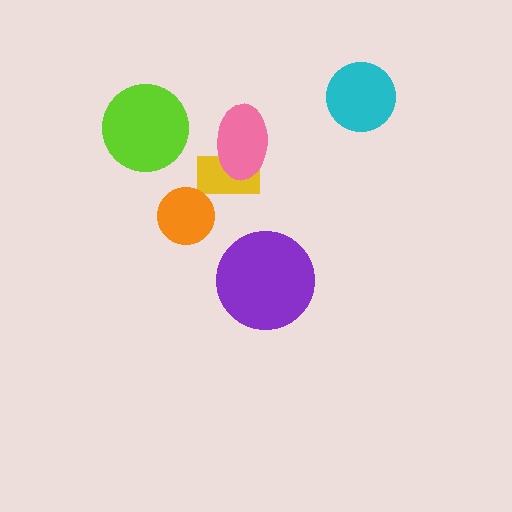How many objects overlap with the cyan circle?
0 objects overlap with the cyan circle.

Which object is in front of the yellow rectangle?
The pink ellipse is in front of the yellow rectangle.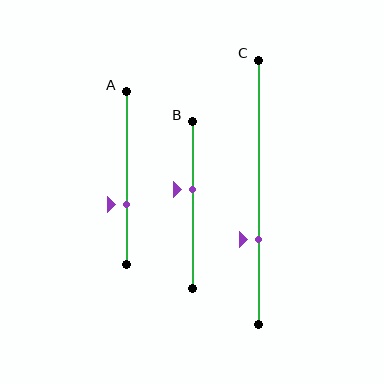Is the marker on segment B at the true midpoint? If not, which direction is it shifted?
No, the marker on segment B is shifted upward by about 9% of the segment length.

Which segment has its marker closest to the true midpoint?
Segment B has its marker closest to the true midpoint.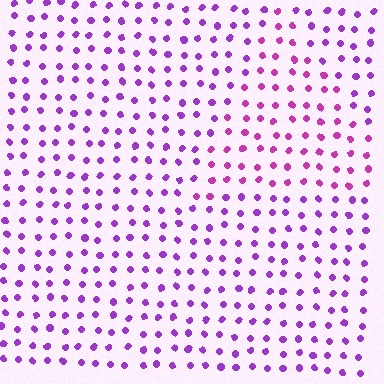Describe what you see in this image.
The image is filled with small purple elements in a uniform arrangement. A triangle-shaped region is visible where the elements are tinted to a slightly different hue, forming a subtle color boundary.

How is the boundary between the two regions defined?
The boundary is defined purely by a slight shift in hue (about 29 degrees). Spacing, size, and orientation are identical on both sides.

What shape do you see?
I see a triangle.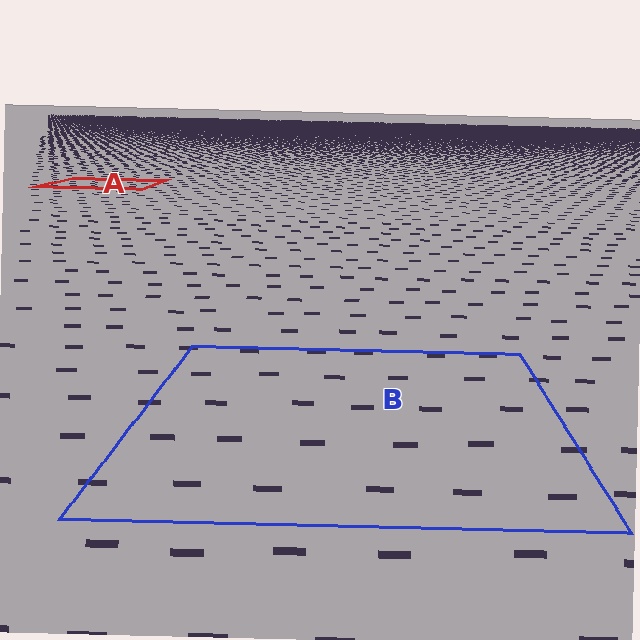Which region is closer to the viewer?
Region B is closer. The texture elements there are larger and more spread out.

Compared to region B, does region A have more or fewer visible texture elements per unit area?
Region A has more texture elements per unit area — they are packed more densely because it is farther away.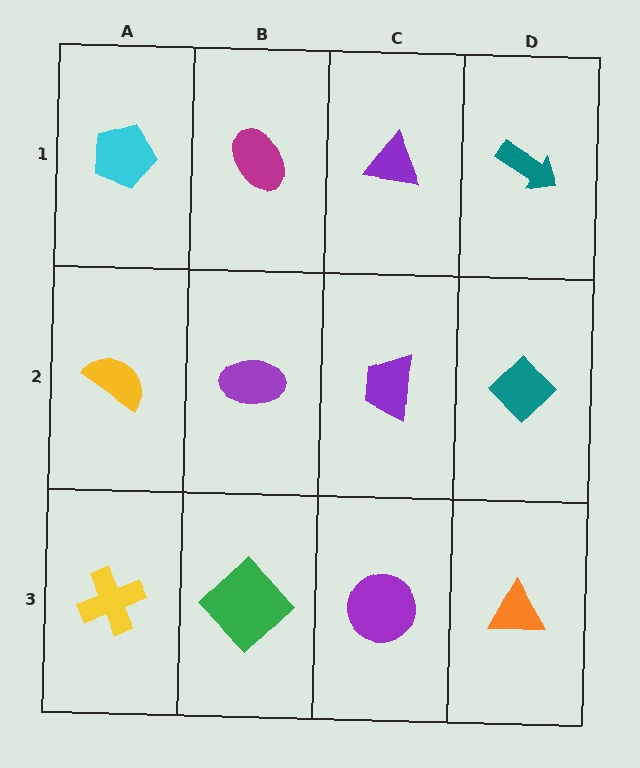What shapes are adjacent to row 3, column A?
A yellow semicircle (row 2, column A), a green diamond (row 3, column B).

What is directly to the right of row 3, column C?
An orange triangle.